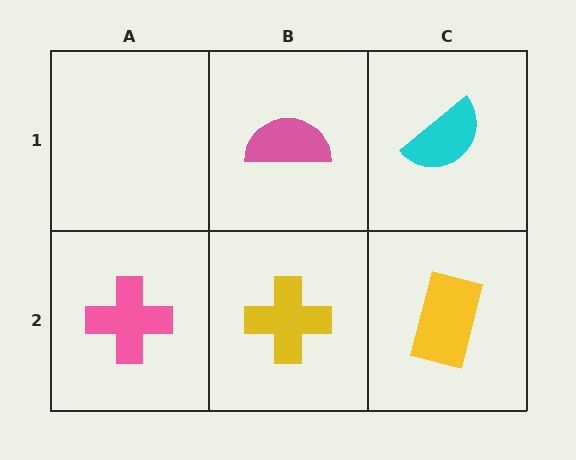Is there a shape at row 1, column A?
No, that cell is empty.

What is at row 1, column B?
A pink semicircle.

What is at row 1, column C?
A cyan semicircle.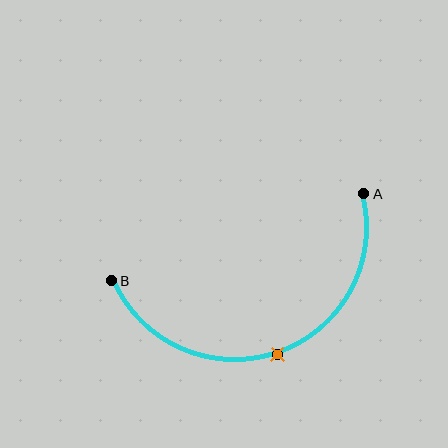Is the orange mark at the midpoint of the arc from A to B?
Yes. The orange mark lies on the arc at equal arc-length from both A and B — it is the arc midpoint.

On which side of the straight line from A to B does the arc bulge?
The arc bulges below the straight line connecting A and B.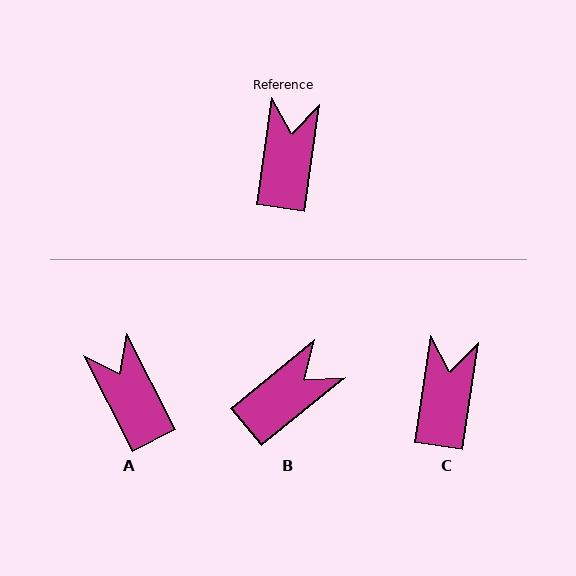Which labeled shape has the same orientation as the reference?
C.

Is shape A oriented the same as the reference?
No, it is off by about 35 degrees.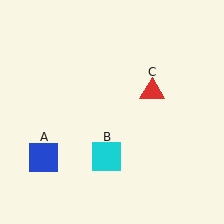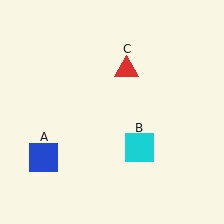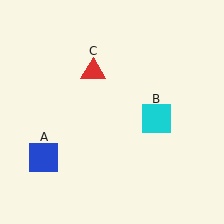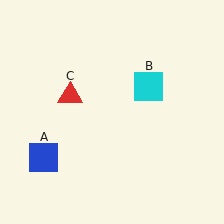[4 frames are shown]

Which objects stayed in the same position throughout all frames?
Blue square (object A) remained stationary.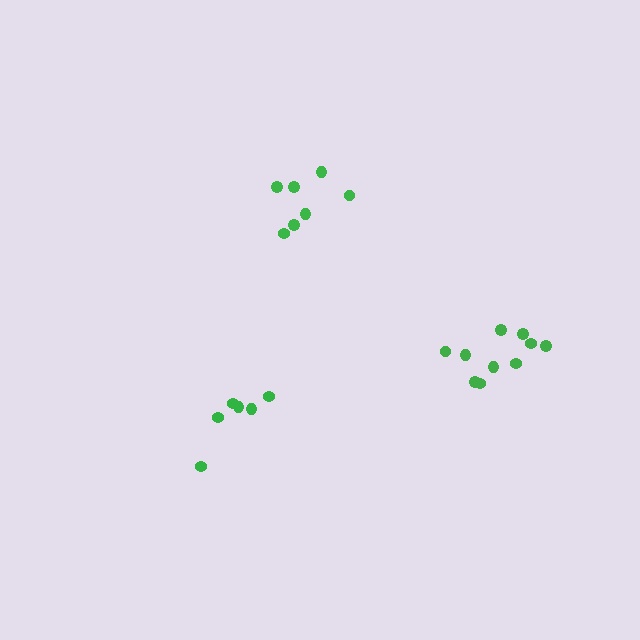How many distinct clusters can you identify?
There are 3 distinct clusters.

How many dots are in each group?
Group 1: 7 dots, Group 2: 10 dots, Group 3: 6 dots (23 total).